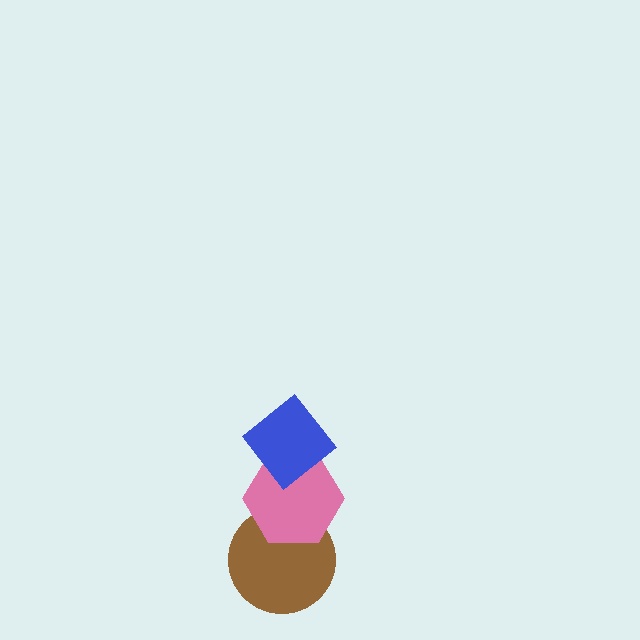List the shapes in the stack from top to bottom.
From top to bottom: the blue diamond, the pink hexagon, the brown circle.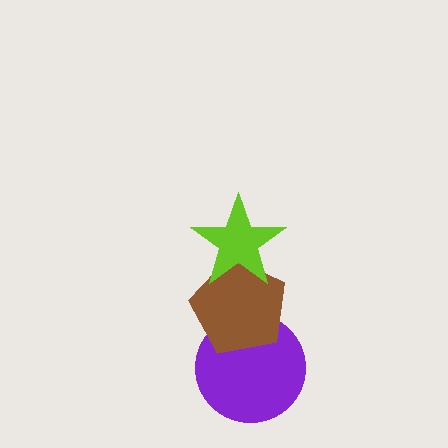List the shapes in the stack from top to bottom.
From top to bottom: the lime star, the brown pentagon, the purple circle.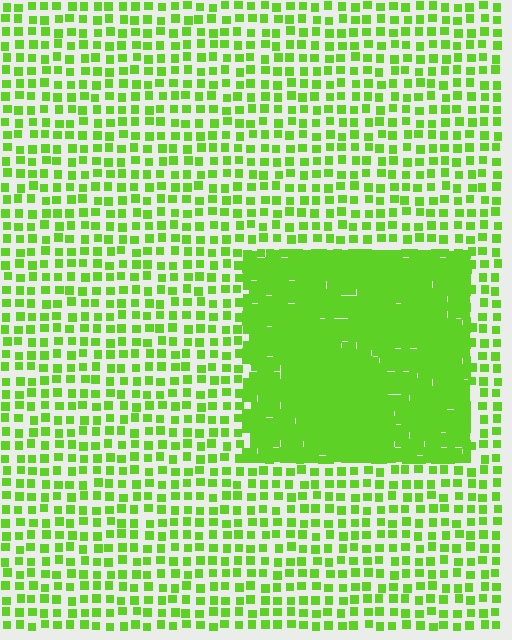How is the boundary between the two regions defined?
The boundary is defined by a change in element density (approximately 2.9x ratio). All elements are the same color, size, and shape.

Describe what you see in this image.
The image contains small lime elements arranged at two different densities. A rectangle-shaped region is visible where the elements are more densely packed than the surrounding area.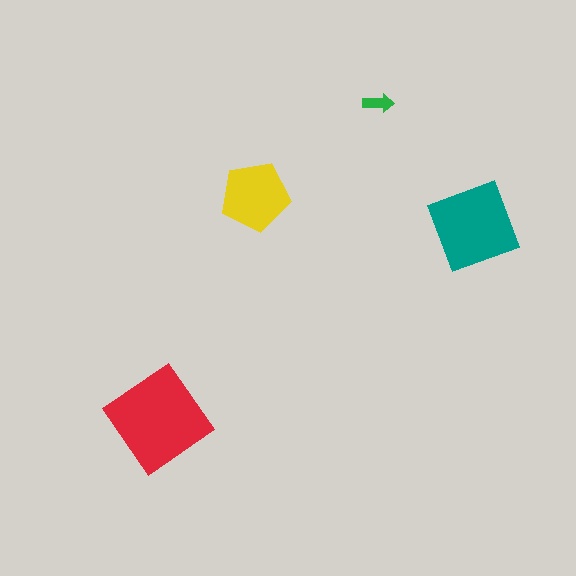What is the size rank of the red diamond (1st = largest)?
1st.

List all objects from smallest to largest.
The green arrow, the yellow pentagon, the teal diamond, the red diamond.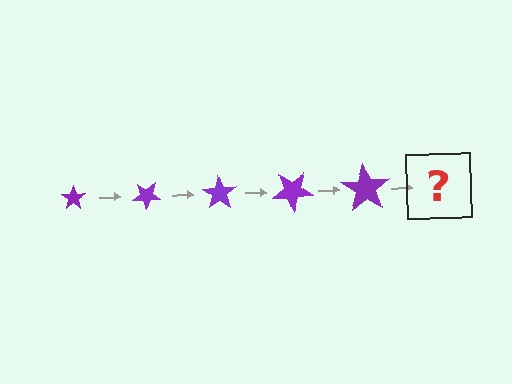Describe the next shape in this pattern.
It should be a star, larger than the previous one and rotated 175 degrees from the start.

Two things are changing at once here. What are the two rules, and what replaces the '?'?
The two rules are that the star grows larger each step and it rotates 35 degrees each step. The '?' should be a star, larger than the previous one and rotated 175 degrees from the start.